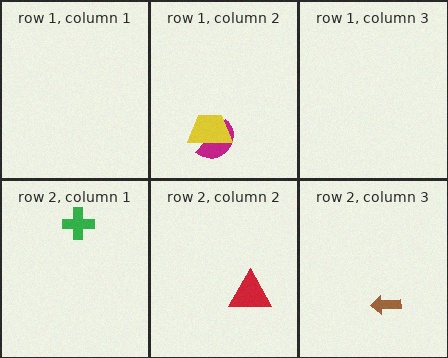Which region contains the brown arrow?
The row 2, column 3 region.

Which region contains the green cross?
The row 2, column 1 region.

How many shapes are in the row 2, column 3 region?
1.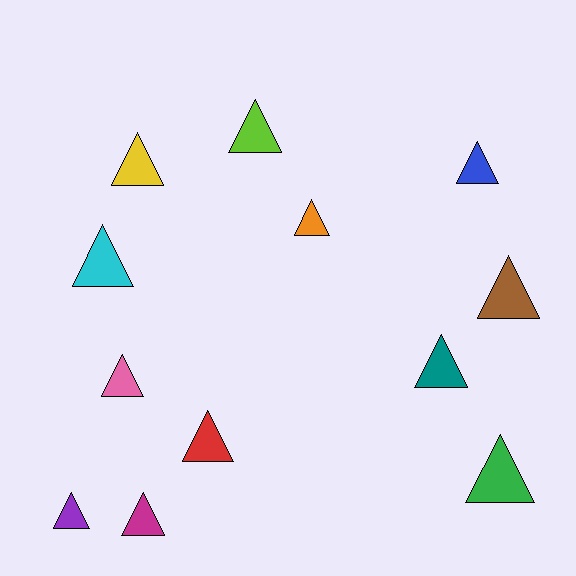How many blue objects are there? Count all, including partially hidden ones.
There is 1 blue object.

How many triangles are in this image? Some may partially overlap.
There are 12 triangles.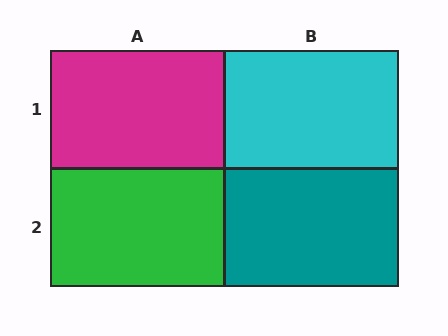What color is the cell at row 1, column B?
Cyan.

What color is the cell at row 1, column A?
Magenta.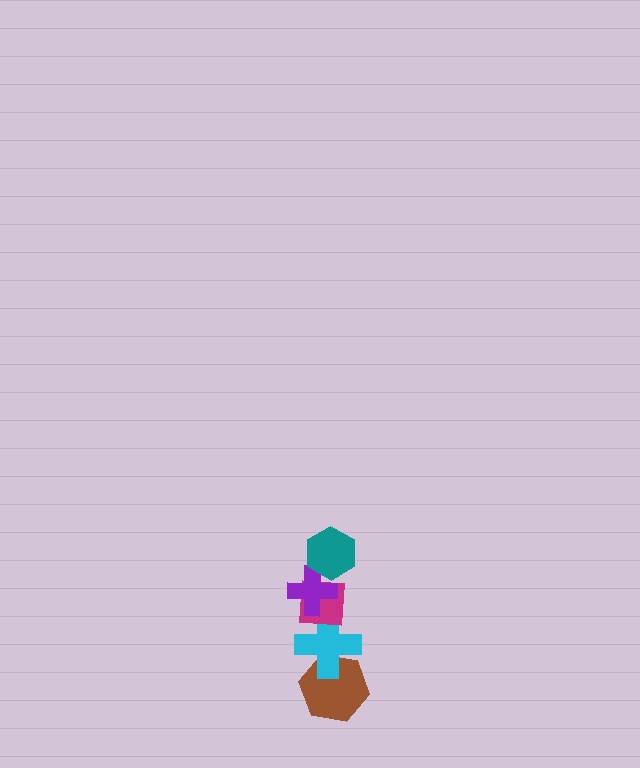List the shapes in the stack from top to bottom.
From top to bottom: the teal hexagon, the purple cross, the magenta square, the cyan cross, the brown hexagon.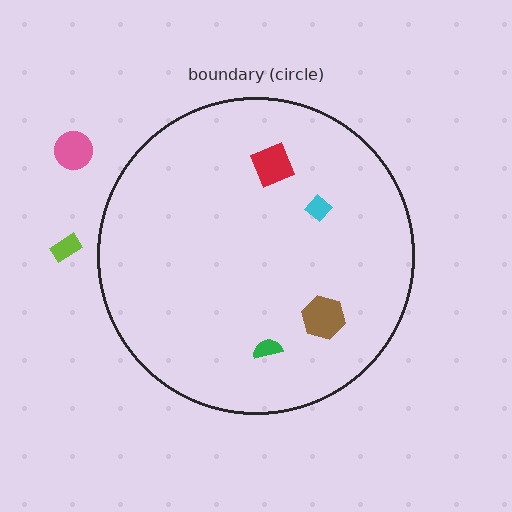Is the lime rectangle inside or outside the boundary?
Outside.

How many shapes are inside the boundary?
4 inside, 2 outside.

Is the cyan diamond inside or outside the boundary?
Inside.